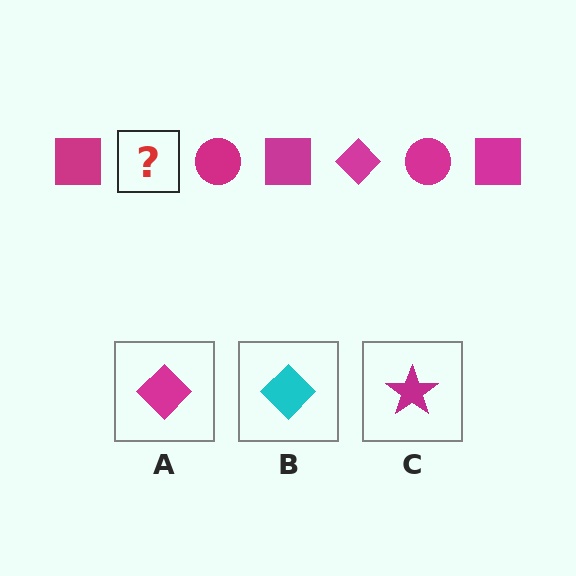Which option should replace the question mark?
Option A.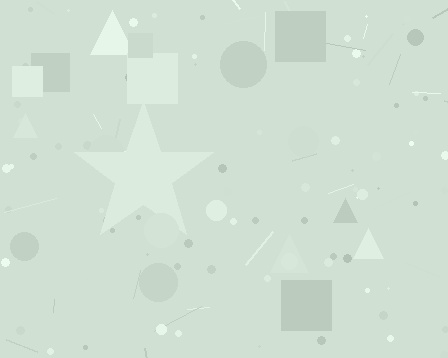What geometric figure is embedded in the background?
A star is embedded in the background.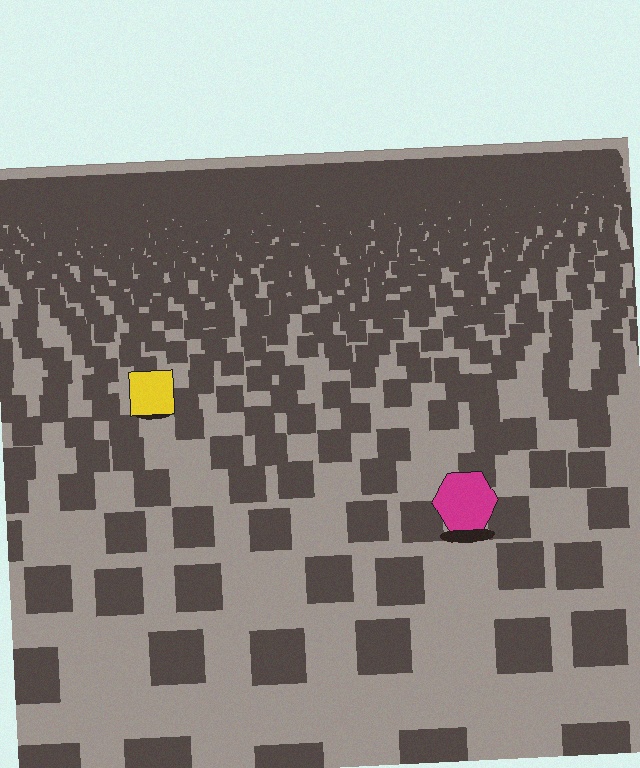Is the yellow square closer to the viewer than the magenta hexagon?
No. The magenta hexagon is closer — you can tell from the texture gradient: the ground texture is coarser near it.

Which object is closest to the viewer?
The magenta hexagon is closest. The texture marks near it are larger and more spread out.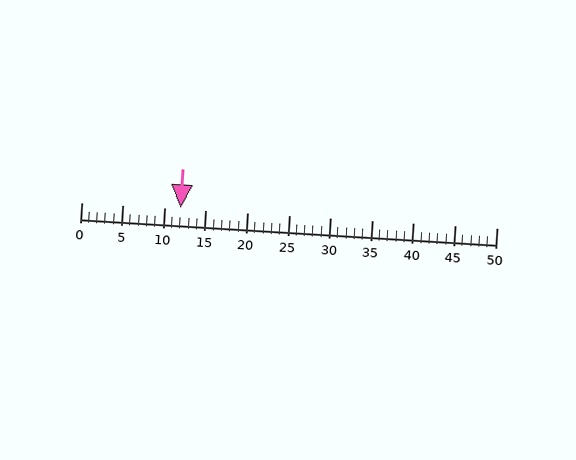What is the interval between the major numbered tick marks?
The major tick marks are spaced 5 units apart.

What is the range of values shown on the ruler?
The ruler shows values from 0 to 50.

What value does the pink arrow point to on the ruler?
The pink arrow points to approximately 12.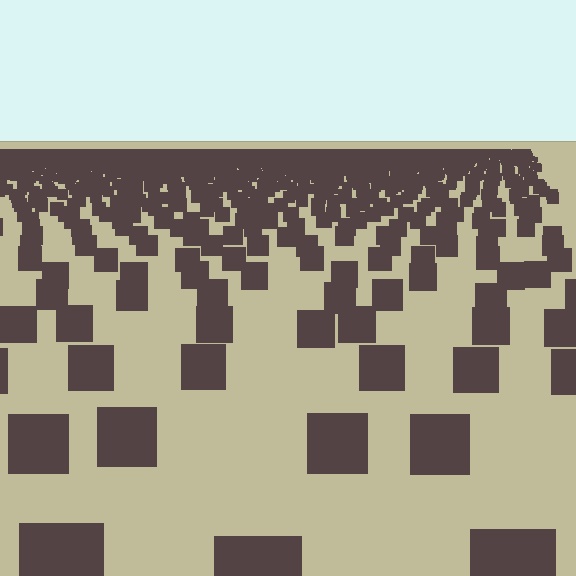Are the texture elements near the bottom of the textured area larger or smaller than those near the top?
Larger. Near the bottom, elements are closer to the viewer and appear at a bigger on-screen size.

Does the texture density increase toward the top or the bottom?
Density increases toward the top.